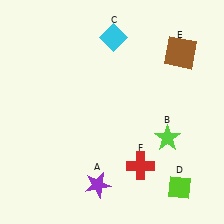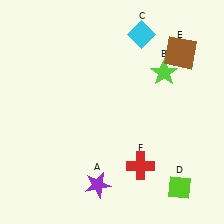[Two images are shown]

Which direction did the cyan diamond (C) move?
The cyan diamond (C) moved right.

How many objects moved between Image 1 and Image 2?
2 objects moved between the two images.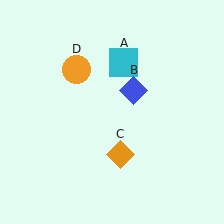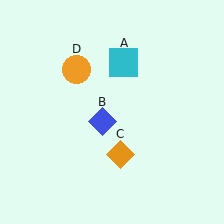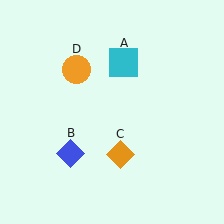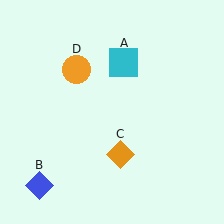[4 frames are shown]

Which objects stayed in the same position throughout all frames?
Cyan square (object A) and orange diamond (object C) and orange circle (object D) remained stationary.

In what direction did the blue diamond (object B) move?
The blue diamond (object B) moved down and to the left.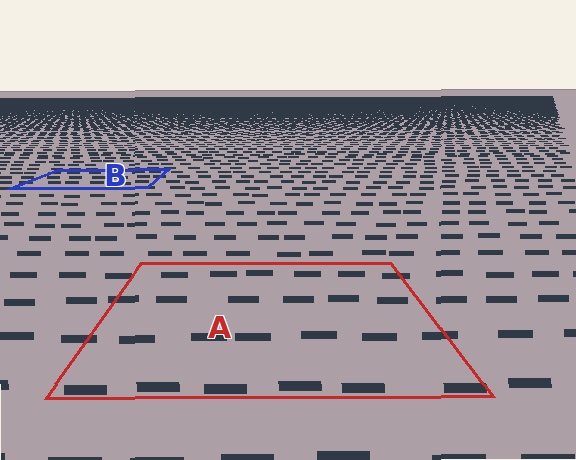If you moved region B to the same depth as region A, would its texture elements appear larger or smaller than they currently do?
They would appear larger. At a closer depth, the same texture elements are projected at a bigger on-screen size.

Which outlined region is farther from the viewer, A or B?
Region B is farther from the viewer — the texture elements inside it appear smaller and more densely packed.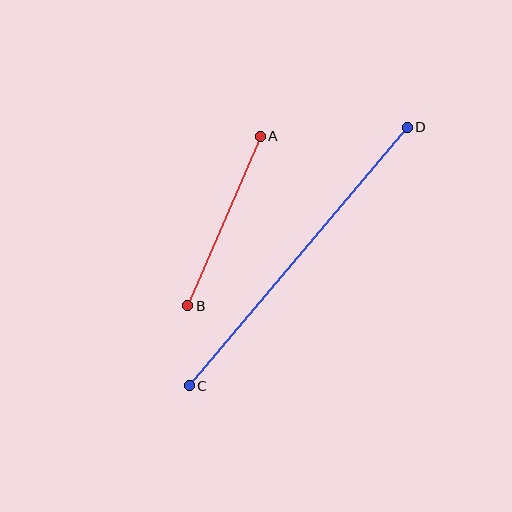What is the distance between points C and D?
The distance is approximately 338 pixels.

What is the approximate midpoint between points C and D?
The midpoint is at approximately (298, 256) pixels.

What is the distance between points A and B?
The distance is approximately 184 pixels.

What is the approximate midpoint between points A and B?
The midpoint is at approximately (224, 221) pixels.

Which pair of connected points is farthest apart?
Points C and D are farthest apart.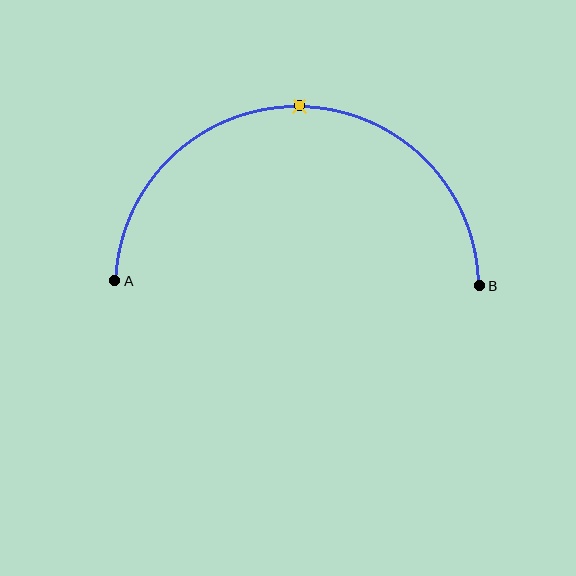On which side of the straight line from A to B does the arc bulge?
The arc bulges above the straight line connecting A and B.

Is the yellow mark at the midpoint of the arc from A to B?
Yes. The yellow mark lies on the arc at equal arc-length from both A and B — it is the arc midpoint.